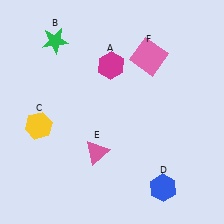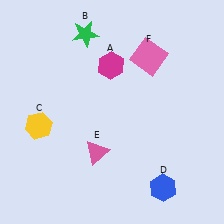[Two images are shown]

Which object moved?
The green star (B) moved right.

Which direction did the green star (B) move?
The green star (B) moved right.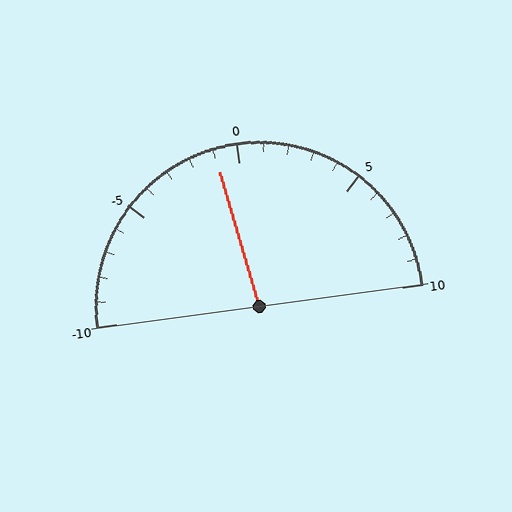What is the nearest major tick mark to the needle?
The nearest major tick mark is 0.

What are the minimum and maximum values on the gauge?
The gauge ranges from -10 to 10.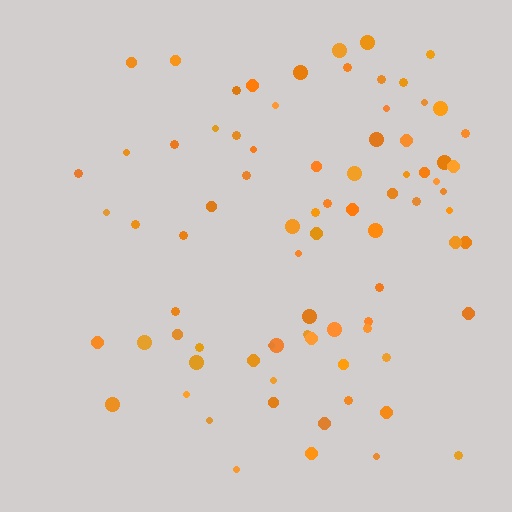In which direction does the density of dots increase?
From left to right, with the right side densest.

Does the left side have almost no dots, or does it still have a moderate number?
Still a moderate number, just noticeably fewer than the right.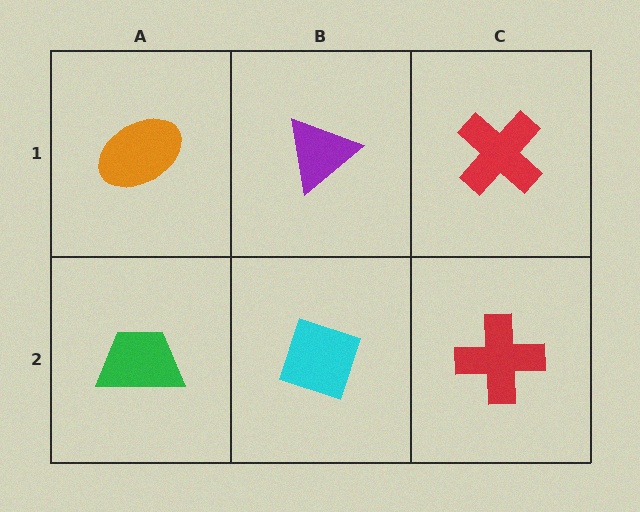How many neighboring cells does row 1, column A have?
2.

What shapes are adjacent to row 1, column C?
A red cross (row 2, column C), a purple triangle (row 1, column B).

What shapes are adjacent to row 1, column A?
A green trapezoid (row 2, column A), a purple triangle (row 1, column B).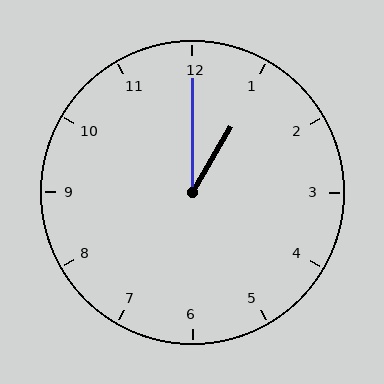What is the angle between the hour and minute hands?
Approximately 30 degrees.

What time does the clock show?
1:00.